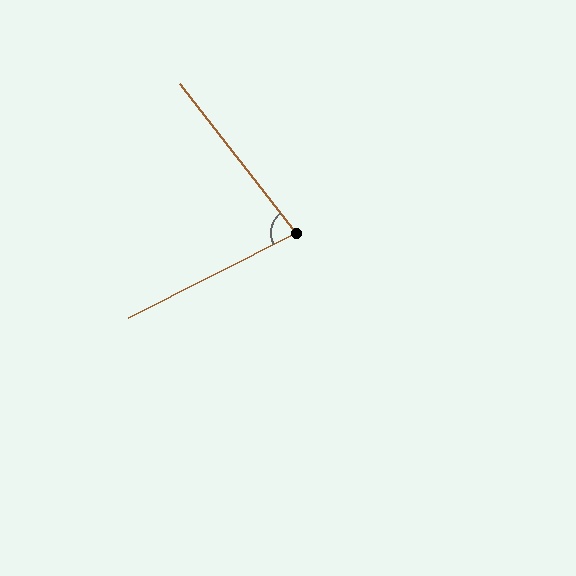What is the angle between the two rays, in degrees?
Approximately 79 degrees.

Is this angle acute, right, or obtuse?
It is acute.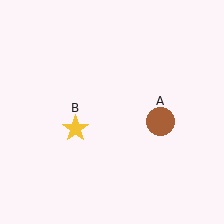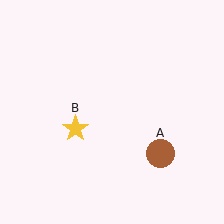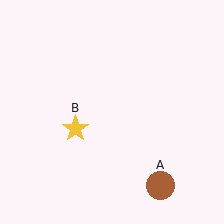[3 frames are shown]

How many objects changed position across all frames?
1 object changed position: brown circle (object A).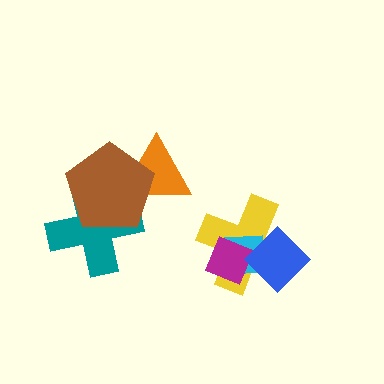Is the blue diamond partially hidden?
No, no other shape covers it.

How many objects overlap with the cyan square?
3 objects overlap with the cyan square.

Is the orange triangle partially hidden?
Yes, it is partially covered by another shape.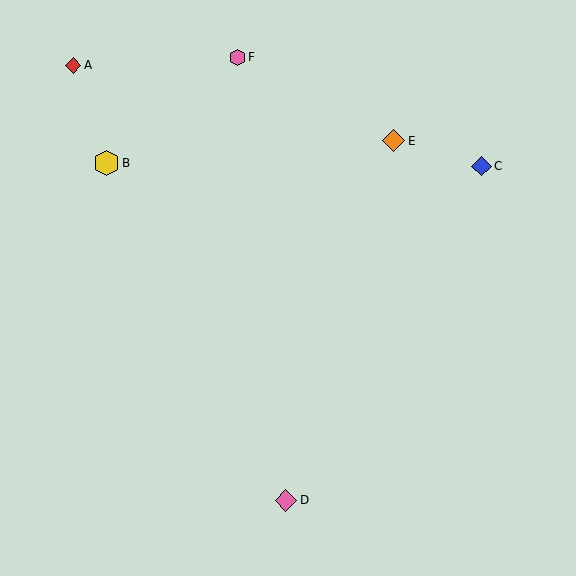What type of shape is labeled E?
Shape E is an orange diamond.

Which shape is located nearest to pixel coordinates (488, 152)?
The blue diamond (labeled C) at (482, 166) is nearest to that location.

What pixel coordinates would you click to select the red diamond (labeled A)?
Click at (73, 65) to select the red diamond A.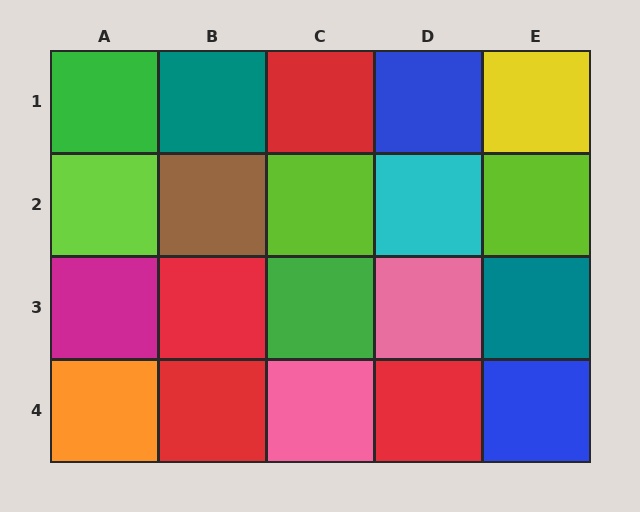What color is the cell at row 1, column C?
Red.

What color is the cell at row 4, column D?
Red.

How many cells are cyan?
1 cell is cyan.